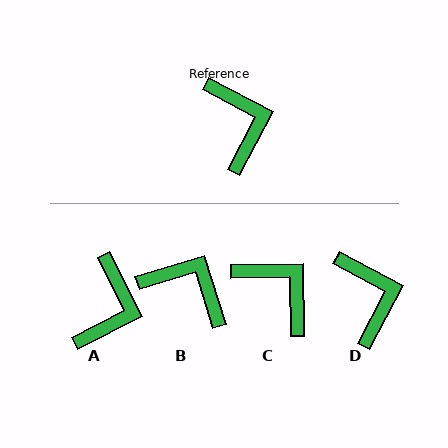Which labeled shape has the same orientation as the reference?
D.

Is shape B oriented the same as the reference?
No, it is off by about 45 degrees.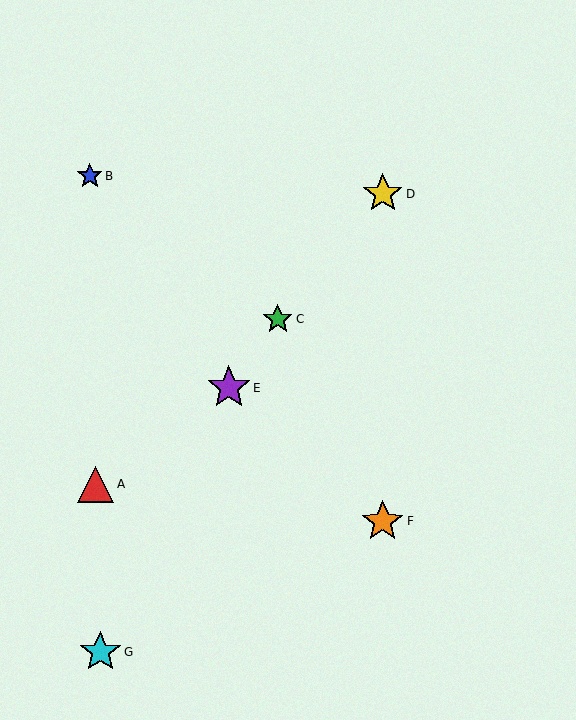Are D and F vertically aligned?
Yes, both are at x≈383.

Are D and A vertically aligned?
No, D is at x≈383 and A is at x≈95.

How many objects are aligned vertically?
2 objects (D, F) are aligned vertically.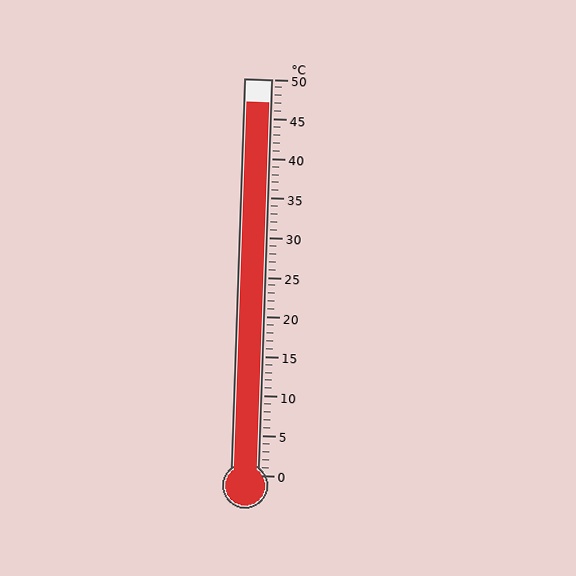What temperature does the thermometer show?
The thermometer shows approximately 47°C.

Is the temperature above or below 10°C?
The temperature is above 10°C.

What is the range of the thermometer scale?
The thermometer scale ranges from 0°C to 50°C.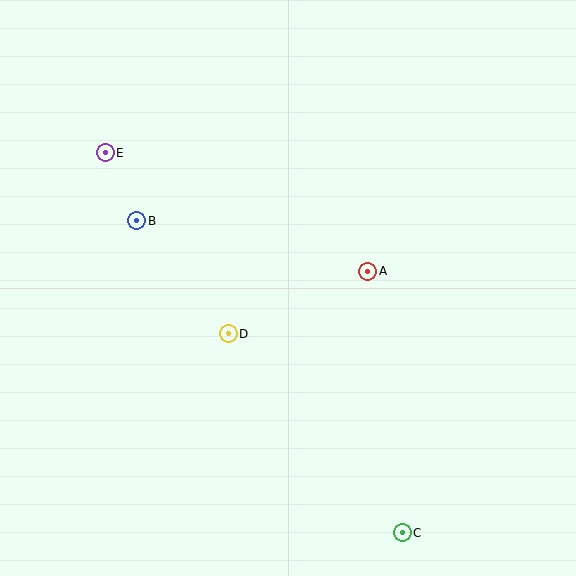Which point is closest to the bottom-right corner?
Point C is closest to the bottom-right corner.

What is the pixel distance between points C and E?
The distance between C and E is 482 pixels.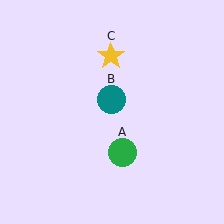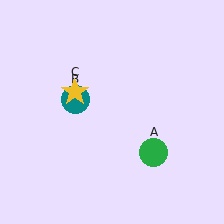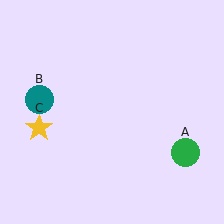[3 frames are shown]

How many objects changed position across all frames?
3 objects changed position: green circle (object A), teal circle (object B), yellow star (object C).